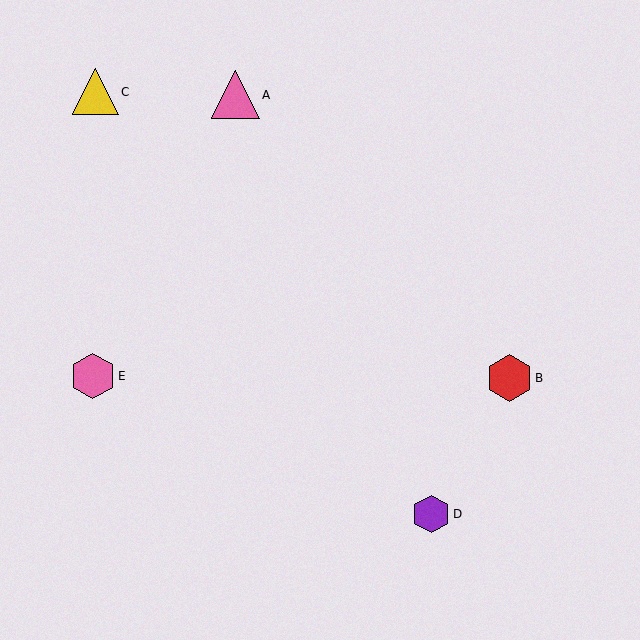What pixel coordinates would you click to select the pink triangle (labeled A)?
Click at (235, 95) to select the pink triangle A.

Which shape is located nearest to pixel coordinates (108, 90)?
The yellow triangle (labeled C) at (96, 92) is nearest to that location.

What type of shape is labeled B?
Shape B is a red hexagon.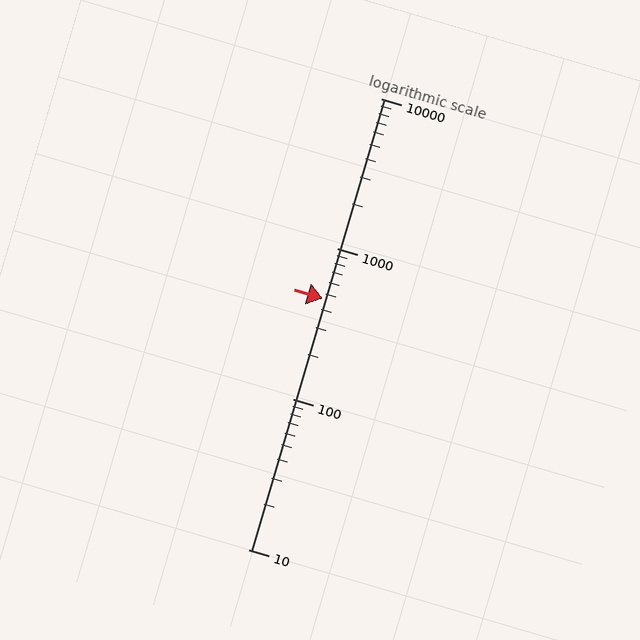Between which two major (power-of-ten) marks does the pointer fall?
The pointer is between 100 and 1000.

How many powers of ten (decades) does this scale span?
The scale spans 3 decades, from 10 to 10000.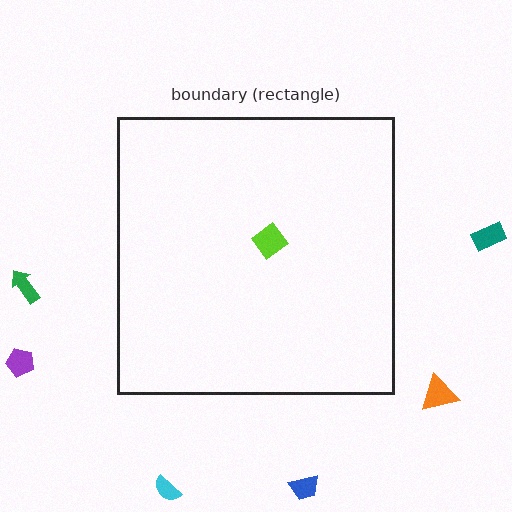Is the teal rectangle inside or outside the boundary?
Outside.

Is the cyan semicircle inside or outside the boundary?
Outside.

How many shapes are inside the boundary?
1 inside, 6 outside.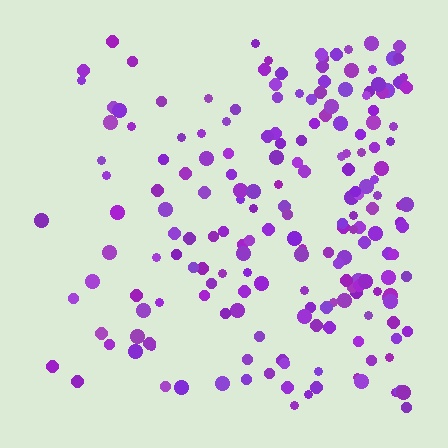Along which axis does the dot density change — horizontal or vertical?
Horizontal.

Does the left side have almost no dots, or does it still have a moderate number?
Still a moderate number, just noticeably fewer than the right.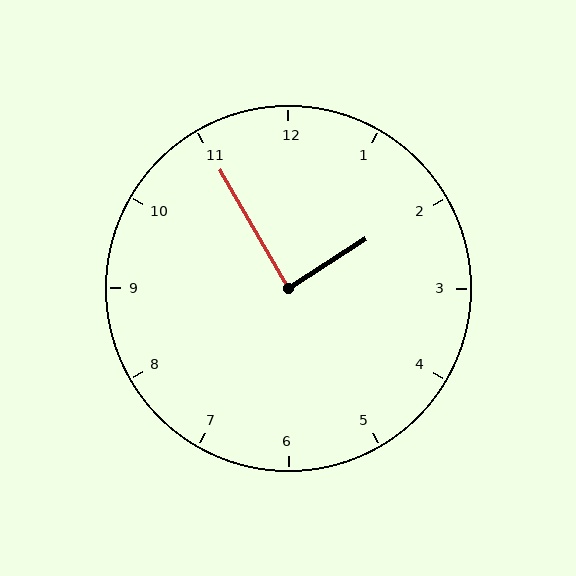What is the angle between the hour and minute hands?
Approximately 88 degrees.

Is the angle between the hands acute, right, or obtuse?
It is right.